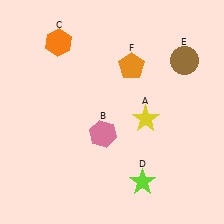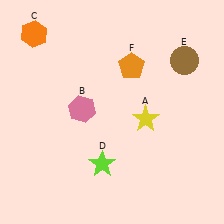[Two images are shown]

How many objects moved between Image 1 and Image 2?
3 objects moved between the two images.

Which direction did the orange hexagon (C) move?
The orange hexagon (C) moved left.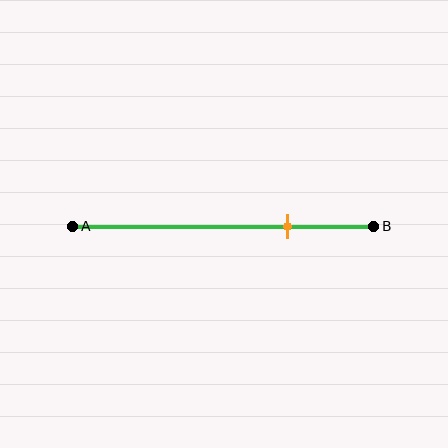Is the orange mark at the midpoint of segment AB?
No, the mark is at about 70% from A, not at the 50% midpoint.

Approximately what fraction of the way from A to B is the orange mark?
The orange mark is approximately 70% of the way from A to B.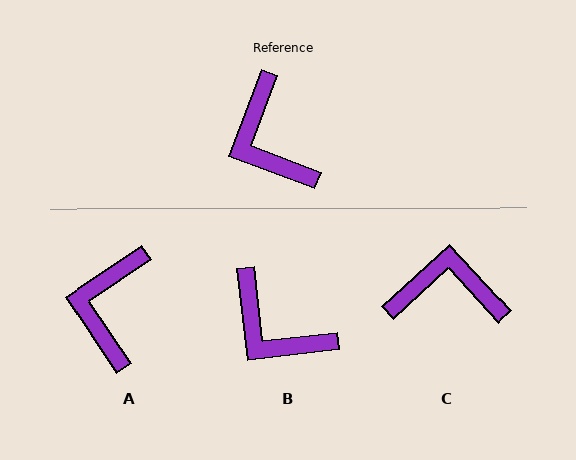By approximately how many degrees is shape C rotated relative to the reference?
Approximately 116 degrees clockwise.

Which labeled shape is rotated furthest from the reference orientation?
C, about 116 degrees away.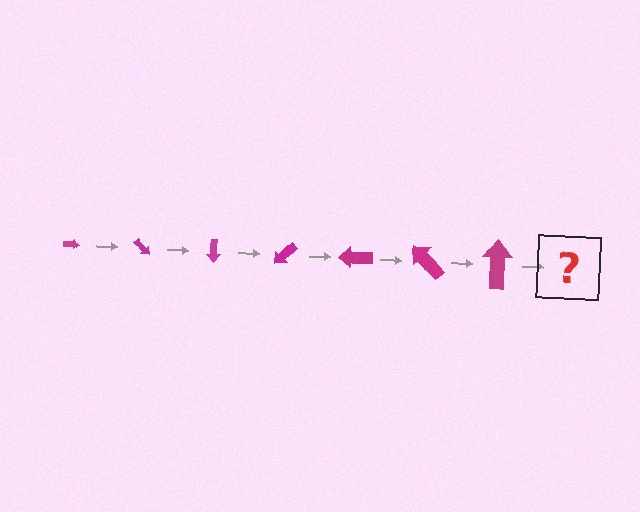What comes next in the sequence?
The next element should be an arrow, larger than the previous one and rotated 315 degrees from the start.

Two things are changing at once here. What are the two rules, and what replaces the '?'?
The two rules are that the arrow grows larger each step and it rotates 45 degrees each step. The '?' should be an arrow, larger than the previous one and rotated 315 degrees from the start.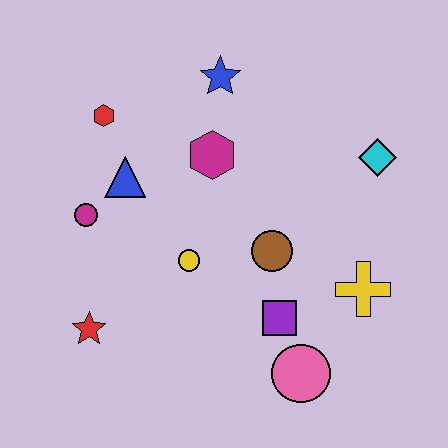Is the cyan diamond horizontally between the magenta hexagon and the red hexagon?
No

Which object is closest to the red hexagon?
The blue triangle is closest to the red hexagon.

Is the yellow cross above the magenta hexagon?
No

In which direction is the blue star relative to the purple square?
The blue star is above the purple square.